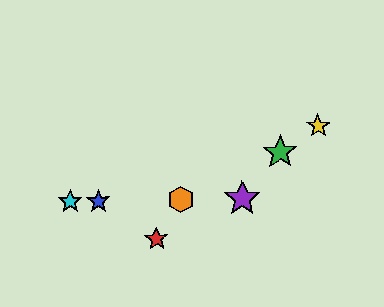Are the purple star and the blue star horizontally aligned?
Yes, both are at y≈199.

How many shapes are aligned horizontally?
4 shapes (the blue star, the purple star, the orange hexagon, the cyan star) are aligned horizontally.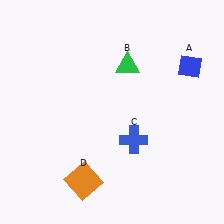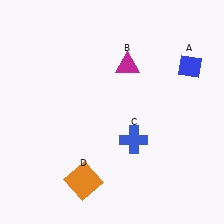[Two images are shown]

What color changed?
The triangle (B) changed from green in Image 1 to magenta in Image 2.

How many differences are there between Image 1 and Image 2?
There is 1 difference between the two images.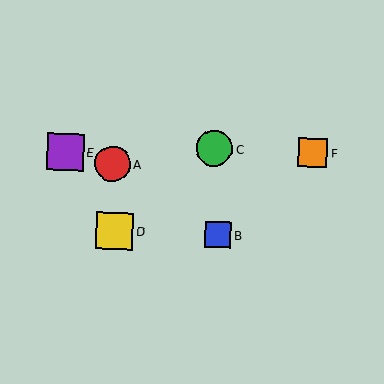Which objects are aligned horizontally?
Objects B, D are aligned horizontally.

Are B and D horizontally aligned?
Yes, both are at y≈235.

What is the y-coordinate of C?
Object C is at y≈148.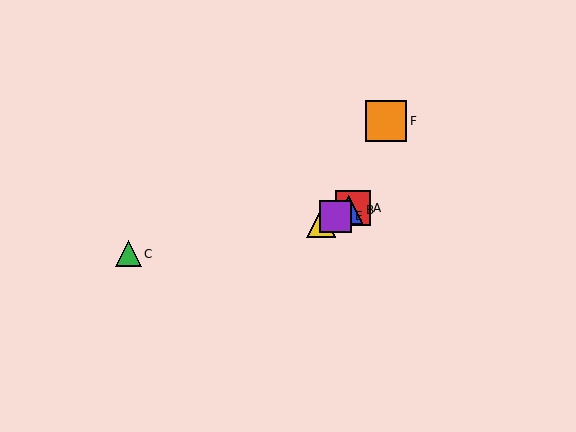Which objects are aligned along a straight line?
Objects A, B, D, E are aligned along a straight line.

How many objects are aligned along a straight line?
4 objects (A, B, D, E) are aligned along a straight line.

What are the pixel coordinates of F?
Object F is at (386, 121).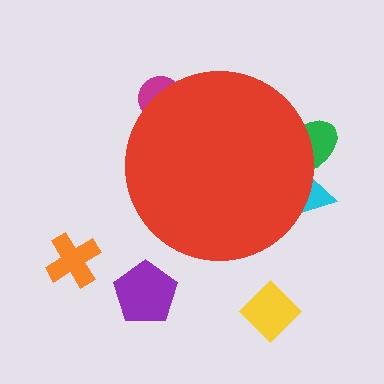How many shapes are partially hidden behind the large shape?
3 shapes are partially hidden.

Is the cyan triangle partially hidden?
Yes, the cyan triangle is partially hidden behind the red circle.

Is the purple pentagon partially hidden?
No, the purple pentagon is fully visible.